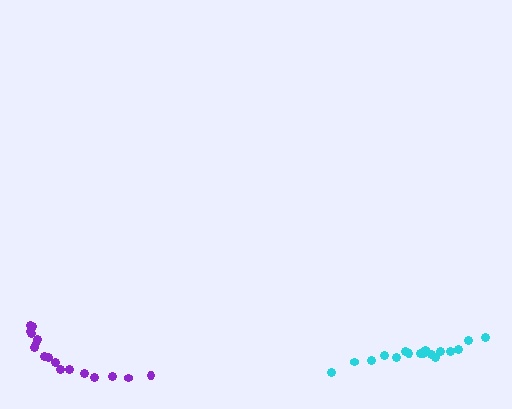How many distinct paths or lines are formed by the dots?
There are 2 distinct paths.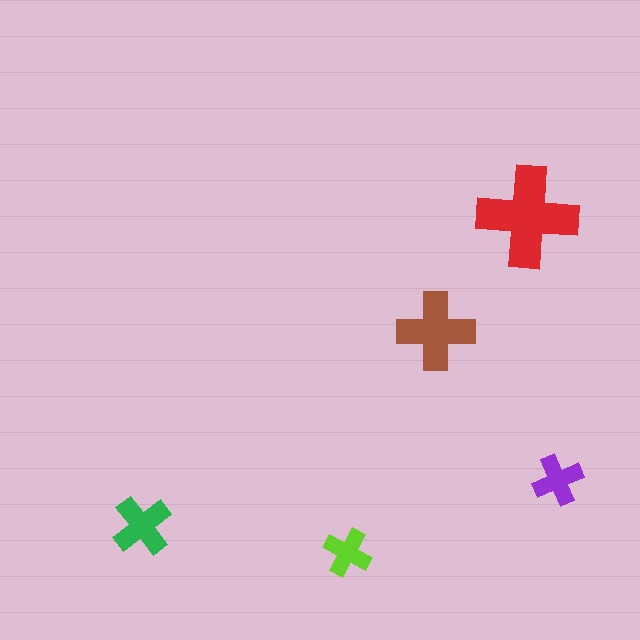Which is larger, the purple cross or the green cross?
The green one.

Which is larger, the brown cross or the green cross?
The brown one.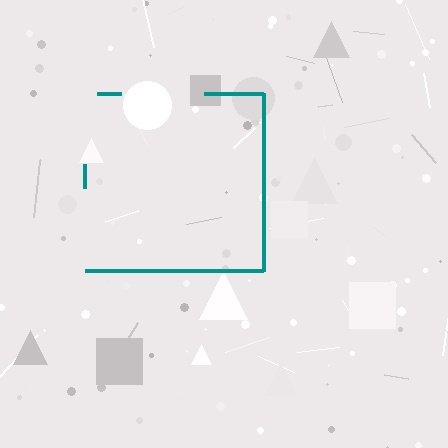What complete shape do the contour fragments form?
The contour fragments form a square.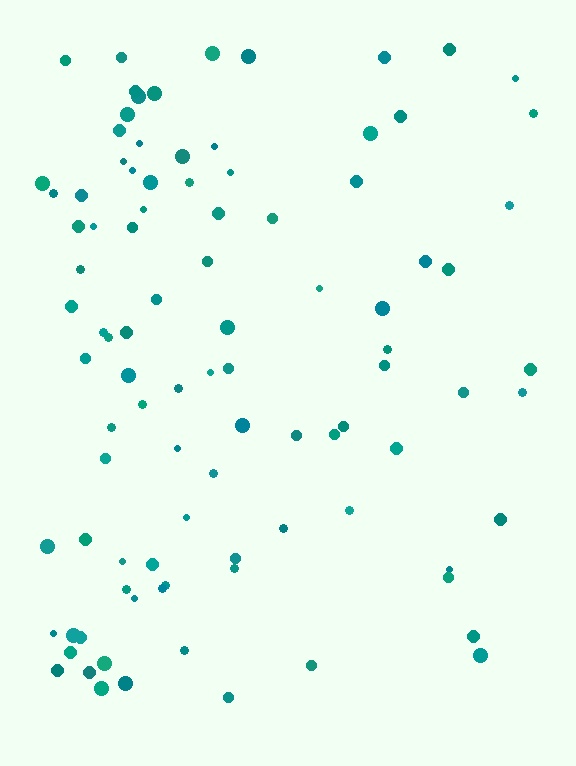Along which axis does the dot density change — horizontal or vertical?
Horizontal.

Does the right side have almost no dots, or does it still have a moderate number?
Still a moderate number, just noticeably fewer than the left.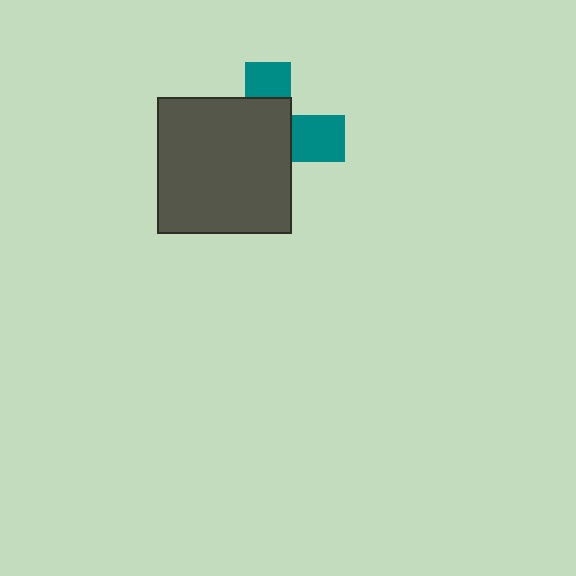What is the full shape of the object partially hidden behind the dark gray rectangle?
The partially hidden object is a teal cross.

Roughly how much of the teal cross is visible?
A small part of it is visible (roughly 34%).